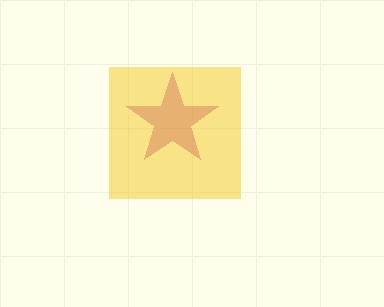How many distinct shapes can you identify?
There are 2 distinct shapes: a magenta star, a yellow square.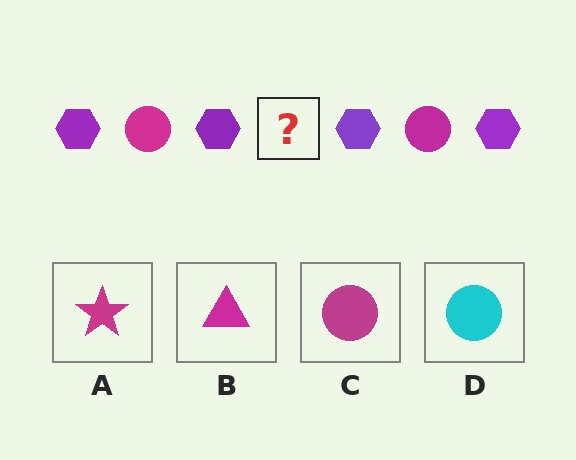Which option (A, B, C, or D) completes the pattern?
C.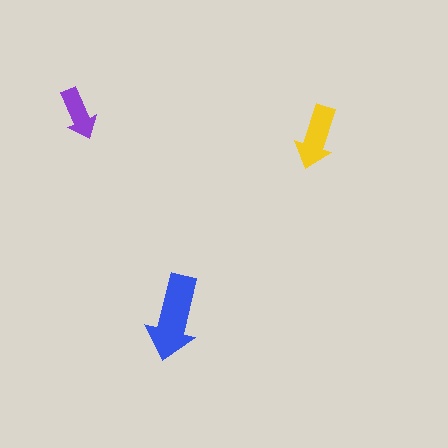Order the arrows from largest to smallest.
the blue one, the yellow one, the purple one.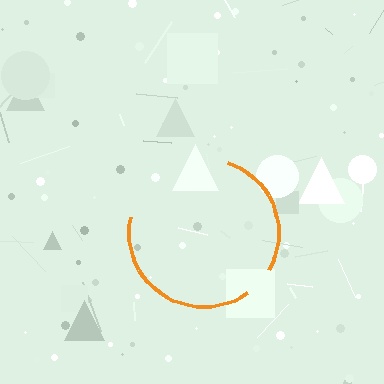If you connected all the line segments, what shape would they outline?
They would outline a circle.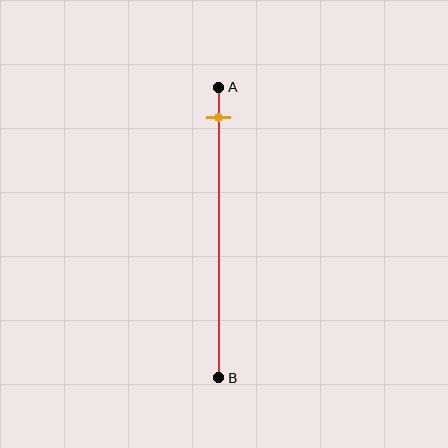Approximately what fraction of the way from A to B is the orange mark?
The orange mark is approximately 10% of the way from A to B.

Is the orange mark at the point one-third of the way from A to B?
No, the mark is at about 10% from A, not at the 33% one-third point.